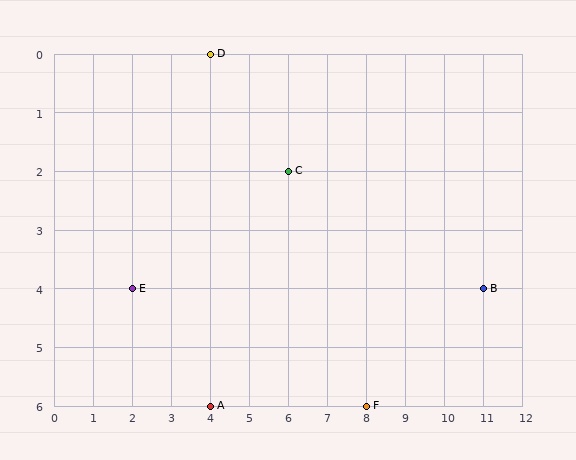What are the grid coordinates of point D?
Point D is at grid coordinates (4, 0).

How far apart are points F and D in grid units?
Points F and D are 4 columns and 6 rows apart (about 7.2 grid units diagonally).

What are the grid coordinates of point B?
Point B is at grid coordinates (11, 4).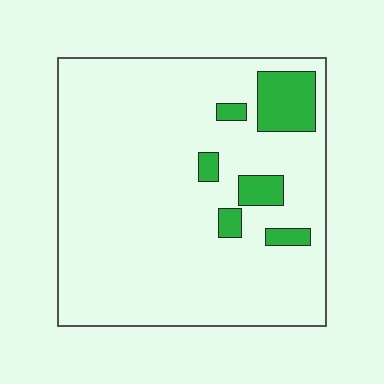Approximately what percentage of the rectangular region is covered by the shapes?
Approximately 10%.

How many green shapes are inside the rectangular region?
6.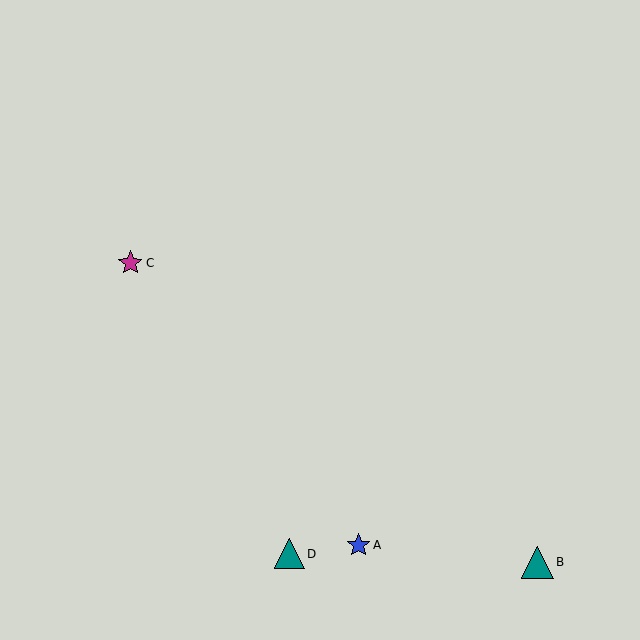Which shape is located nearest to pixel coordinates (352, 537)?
The blue star (labeled A) at (359, 545) is nearest to that location.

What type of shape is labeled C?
Shape C is a magenta star.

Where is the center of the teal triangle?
The center of the teal triangle is at (289, 554).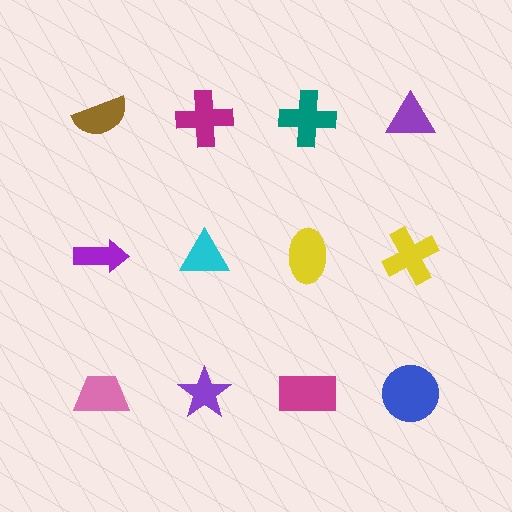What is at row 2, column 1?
A purple arrow.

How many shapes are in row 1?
4 shapes.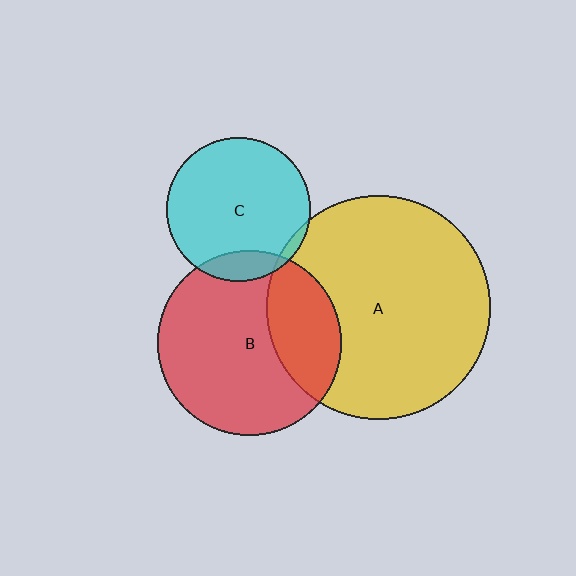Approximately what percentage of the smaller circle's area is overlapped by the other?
Approximately 5%.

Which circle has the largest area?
Circle A (yellow).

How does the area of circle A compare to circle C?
Approximately 2.4 times.